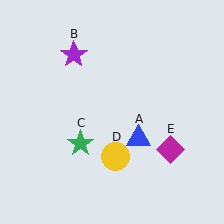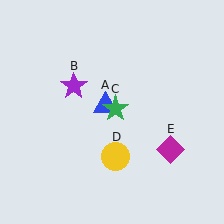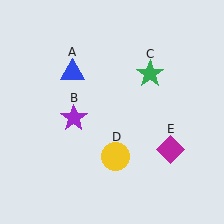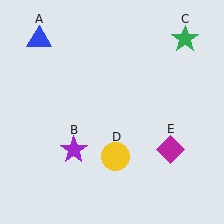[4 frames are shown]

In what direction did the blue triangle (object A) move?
The blue triangle (object A) moved up and to the left.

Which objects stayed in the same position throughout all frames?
Yellow circle (object D) and magenta diamond (object E) remained stationary.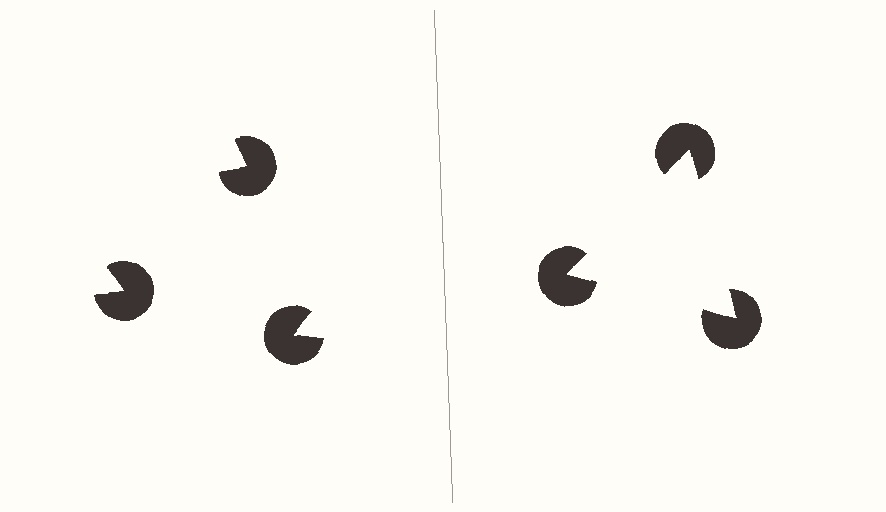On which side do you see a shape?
An illusory triangle appears on the right side. On the left side the wedge cuts are rotated, so no coherent shape forms.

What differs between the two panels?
The pac-man discs are positioned identically on both sides; only the wedge orientations differ. On the right they align to a triangle; on the left they are misaligned.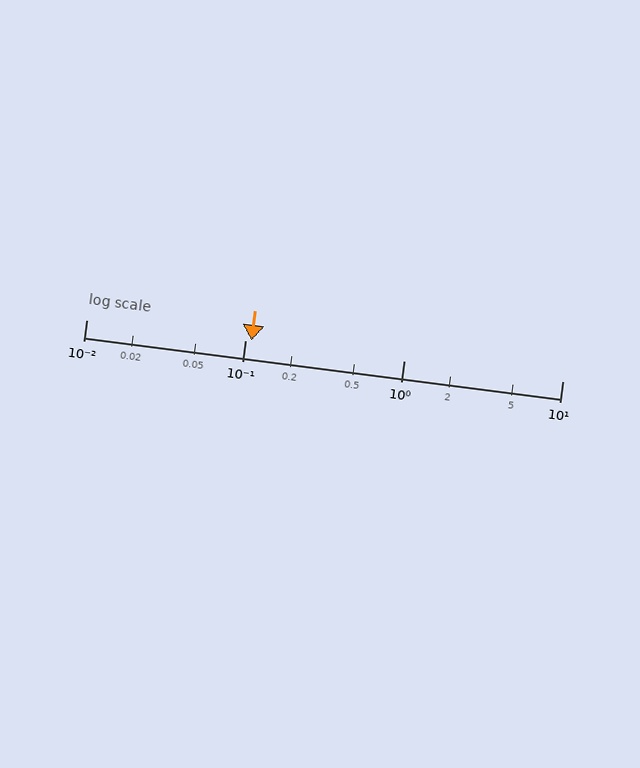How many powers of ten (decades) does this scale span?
The scale spans 3 decades, from 0.01 to 10.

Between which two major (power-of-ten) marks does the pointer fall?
The pointer is between 0.1 and 1.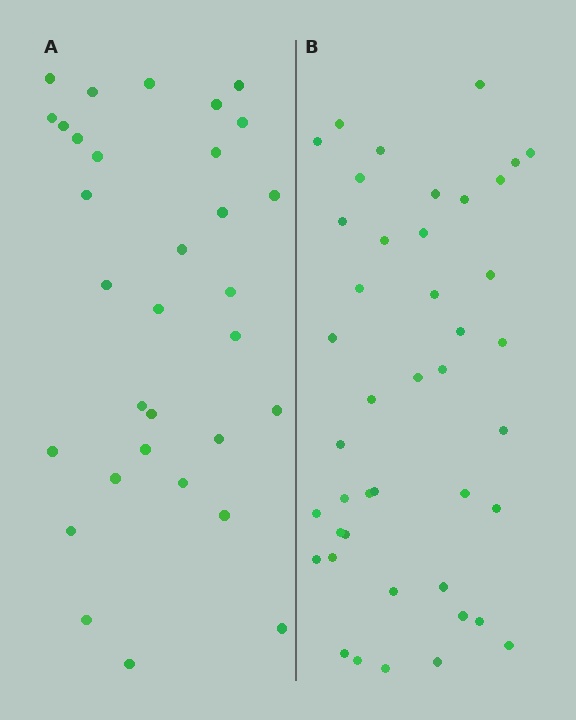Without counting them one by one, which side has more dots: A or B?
Region B (the right region) has more dots.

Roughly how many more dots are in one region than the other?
Region B has roughly 12 or so more dots than region A.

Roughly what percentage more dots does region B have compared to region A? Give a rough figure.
About 35% more.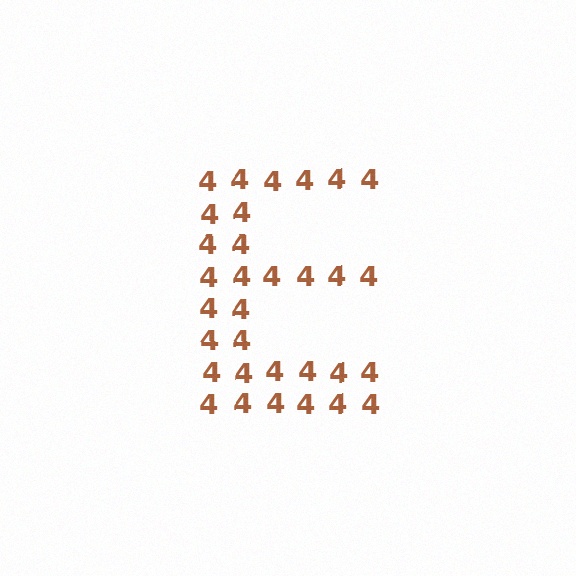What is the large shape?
The large shape is the letter E.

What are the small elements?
The small elements are digit 4's.